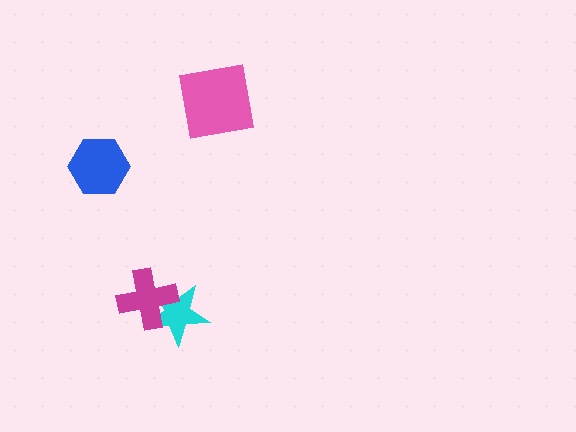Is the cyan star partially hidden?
Yes, it is partially covered by another shape.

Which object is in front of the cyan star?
The magenta cross is in front of the cyan star.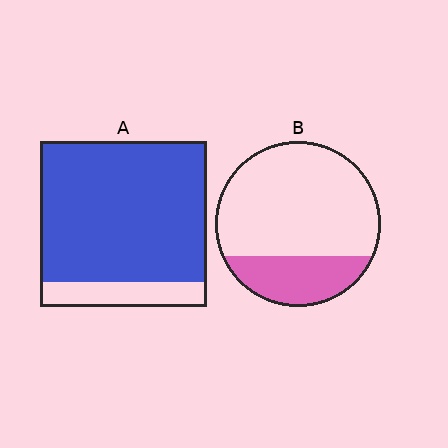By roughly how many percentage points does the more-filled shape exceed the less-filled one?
By roughly 60 percentage points (A over B).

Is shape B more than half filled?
No.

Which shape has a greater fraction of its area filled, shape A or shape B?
Shape A.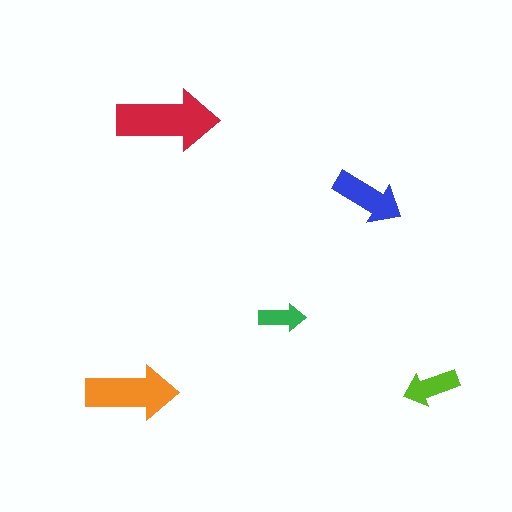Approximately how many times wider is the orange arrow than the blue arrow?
About 1.5 times wider.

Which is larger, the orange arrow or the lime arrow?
The orange one.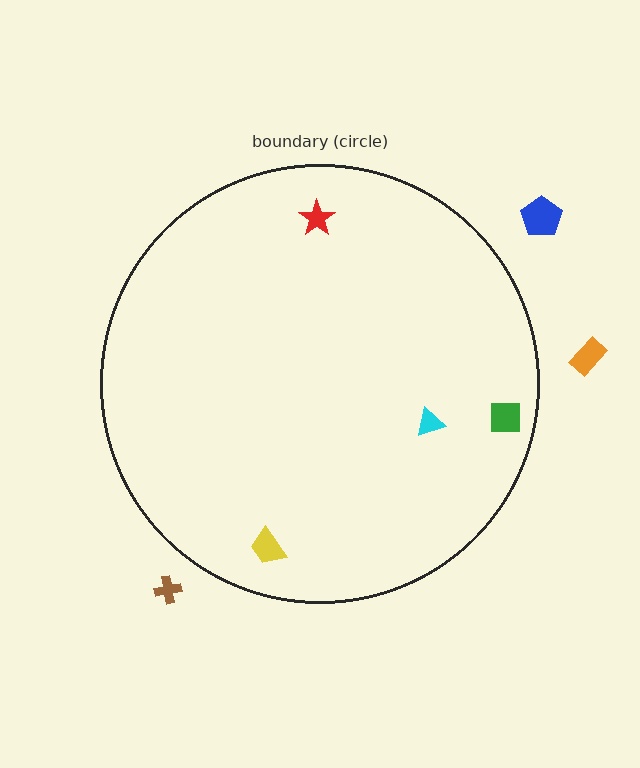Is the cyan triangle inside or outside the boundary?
Inside.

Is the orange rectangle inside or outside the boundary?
Outside.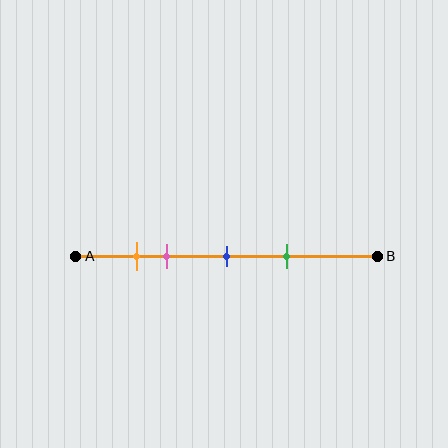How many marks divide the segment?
There are 4 marks dividing the segment.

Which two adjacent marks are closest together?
The orange and pink marks are the closest adjacent pair.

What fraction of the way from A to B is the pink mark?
The pink mark is approximately 30% (0.3) of the way from A to B.